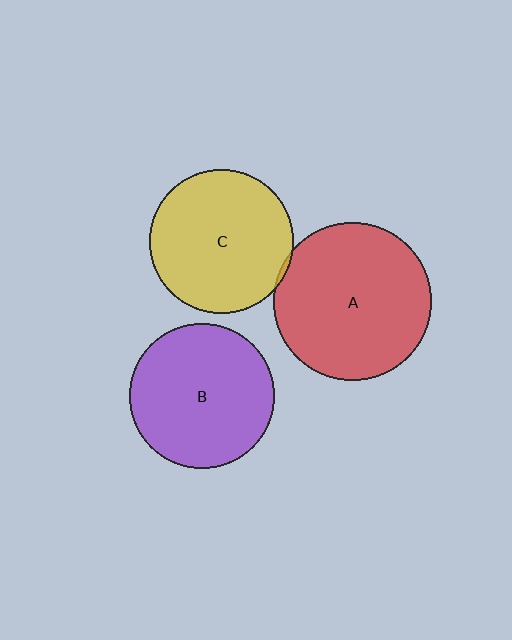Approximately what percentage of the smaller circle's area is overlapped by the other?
Approximately 5%.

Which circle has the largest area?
Circle A (red).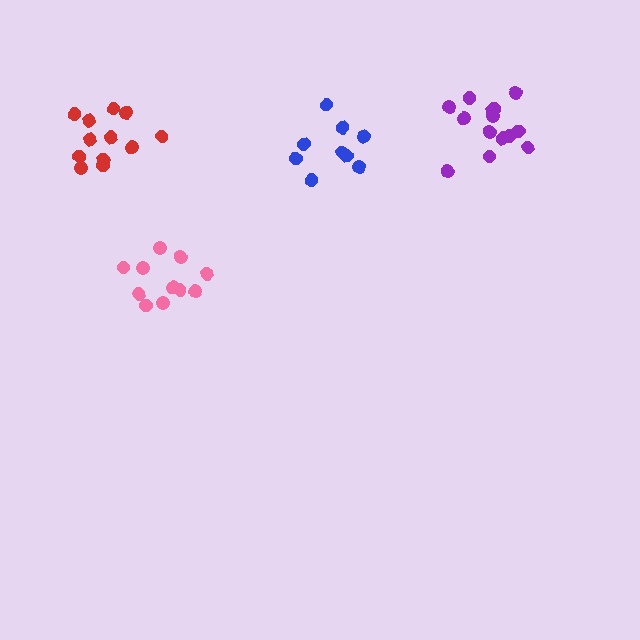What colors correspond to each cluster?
The clusters are colored: red, pink, blue, purple.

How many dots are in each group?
Group 1: 12 dots, Group 2: 11 dots, Group 3: 9 dots, Group 4: 14 dots (46 total).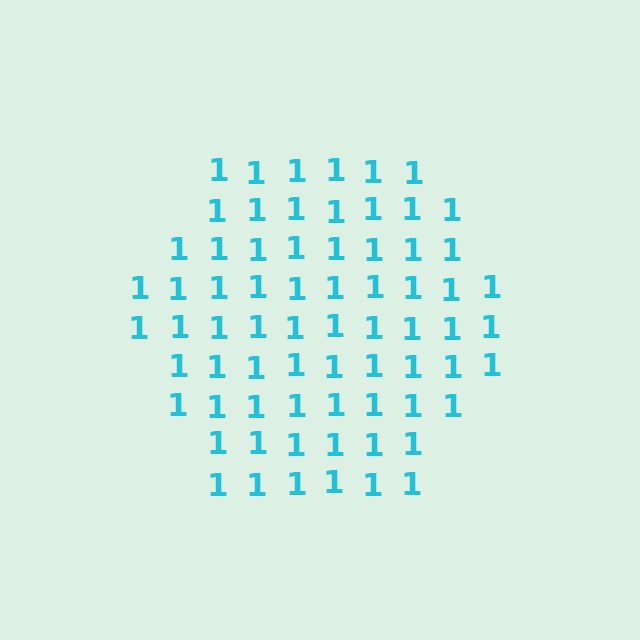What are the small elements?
The small elements are digit 1's.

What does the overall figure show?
The overall figure shows a hexagon.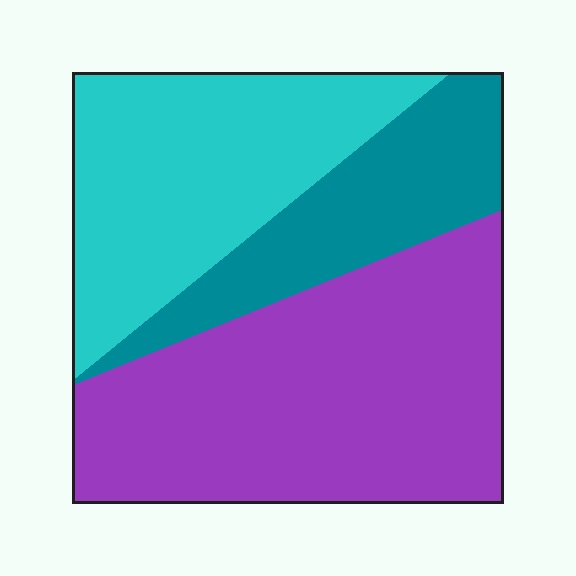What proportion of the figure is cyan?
Cyan takes up between a quarter and a half of the figure.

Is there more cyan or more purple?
Purple.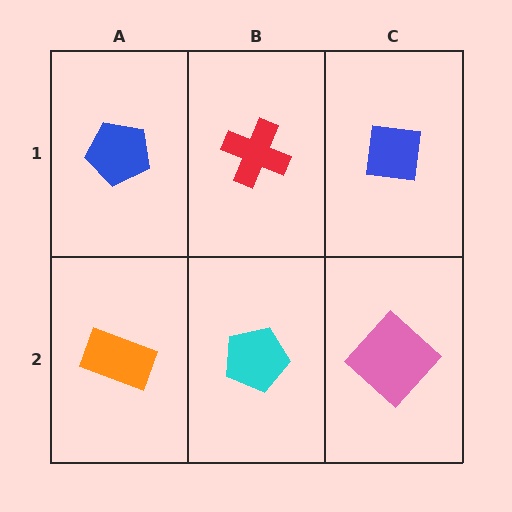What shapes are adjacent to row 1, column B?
A cyan pentagon (row 2, column B), a blue pentagon (row 1, column A), a blue square (row 1, column C).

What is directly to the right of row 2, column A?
A cyan pentagon.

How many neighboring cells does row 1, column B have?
3.